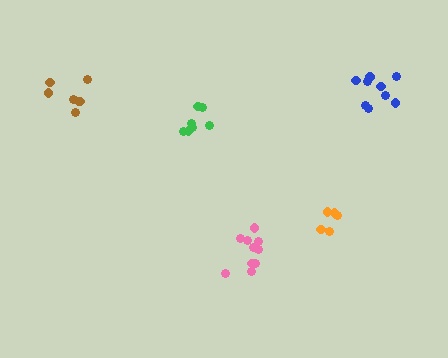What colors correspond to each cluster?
The clusters are colored: orange, pink, brown, green, blue.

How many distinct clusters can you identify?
There are 5 distinct clusters.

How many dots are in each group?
Group 1: 5 dots, Group 2: 11 dots, Group 3: 7 dots, Group 4: 7 dots, Group 5: 9 dots (39 total).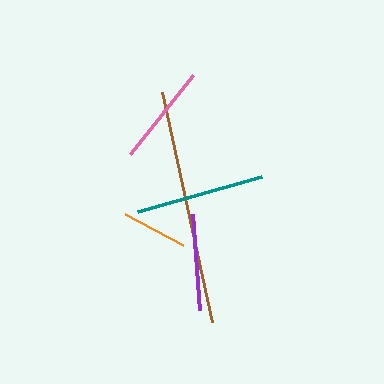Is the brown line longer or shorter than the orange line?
The brown line is longer than the orange line.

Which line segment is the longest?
The brown line is the longest at approximately 236 pixels.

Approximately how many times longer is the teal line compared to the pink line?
The teal line is approximately 1.3 times the length of the pink line.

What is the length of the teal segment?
The teal segment is approximately 128 pixels long.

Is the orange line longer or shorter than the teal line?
The teal line is longer than the orange line.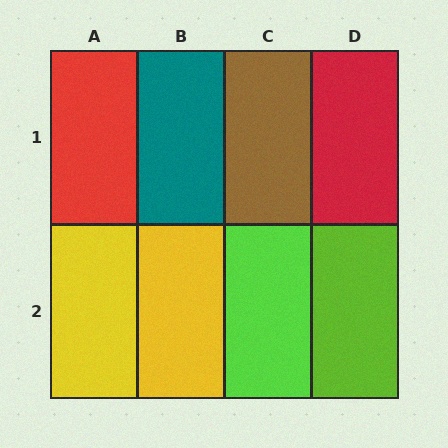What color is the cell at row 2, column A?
Yellow.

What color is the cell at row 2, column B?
Yellow.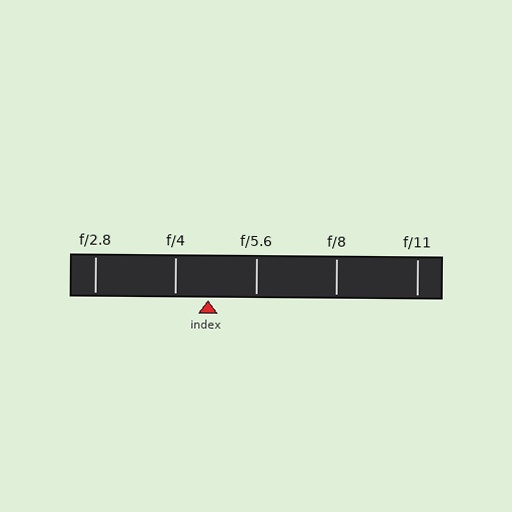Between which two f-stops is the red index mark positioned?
The index mark is between f/4 and f/5.6.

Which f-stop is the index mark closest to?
The index mark is closest to f/4.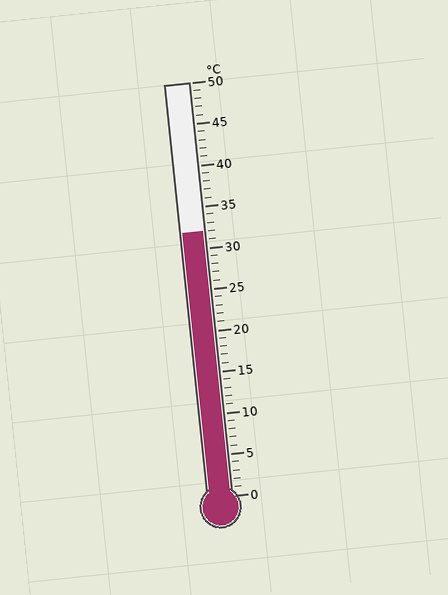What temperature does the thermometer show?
The thermometer shows approximately 32°C.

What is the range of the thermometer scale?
The thermometer scale ranges from 0°C to 50°C.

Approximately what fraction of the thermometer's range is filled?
The thermometer is filled to approximately 65% of its range.